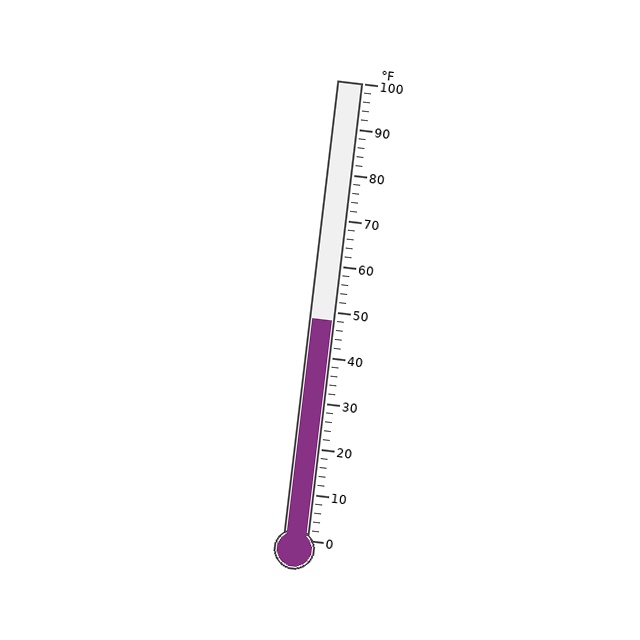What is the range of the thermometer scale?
The thermometer scale ranges from 0°F to 100°F.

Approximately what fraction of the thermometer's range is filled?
The thermometer is filled to approximately 50% of its range.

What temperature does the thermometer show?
The thermometer shows approximately 48°F.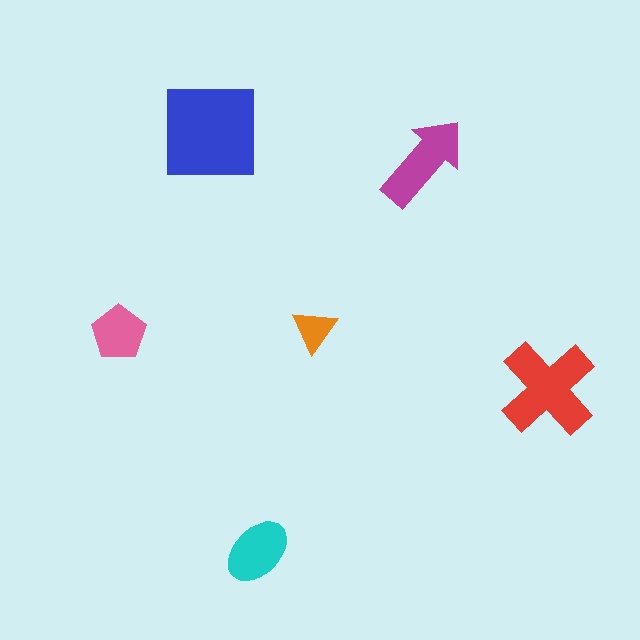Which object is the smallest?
The orange triangle.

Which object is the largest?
The blue square.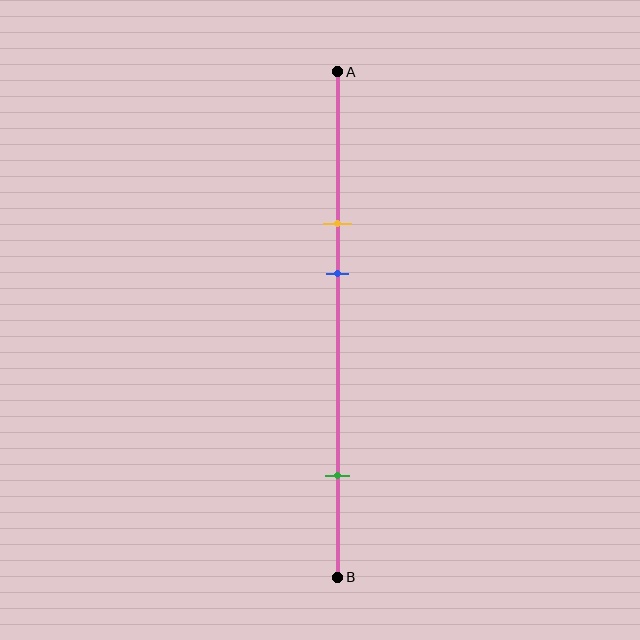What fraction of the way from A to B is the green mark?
The green mark is approximately 80% (0.8) of the way from A to B.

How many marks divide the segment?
There are 3 marks dividing the segment.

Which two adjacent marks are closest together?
The yellow and blue marks are the closest adjacent pair.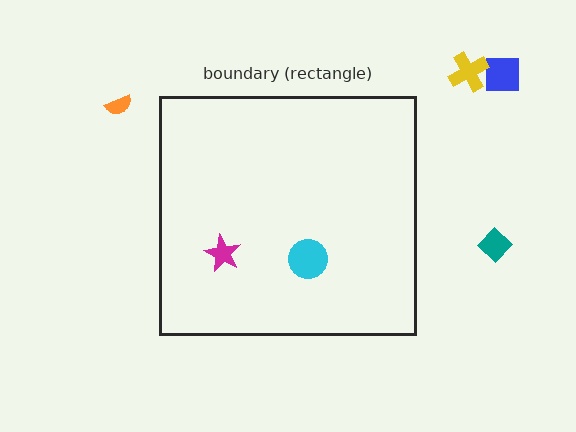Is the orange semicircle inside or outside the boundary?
Outside.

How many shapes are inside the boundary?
2 inside, 4 outside.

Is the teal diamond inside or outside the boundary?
Outside.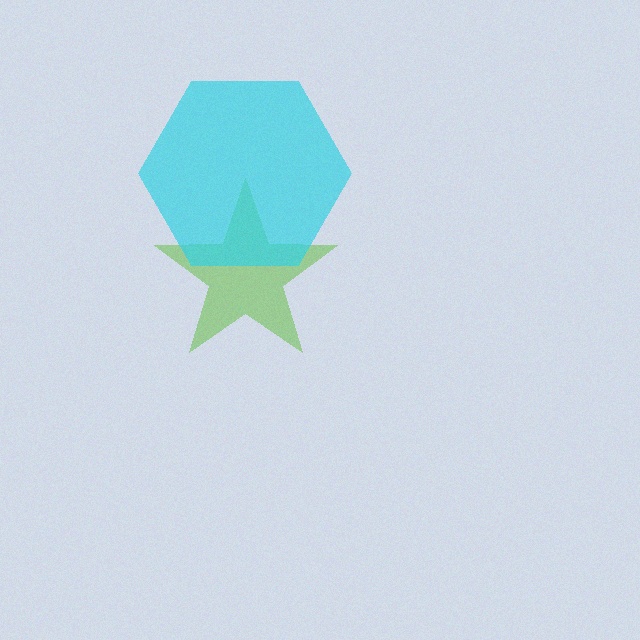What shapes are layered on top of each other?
The layered shapes are: a lime star, a cyan hexagon.